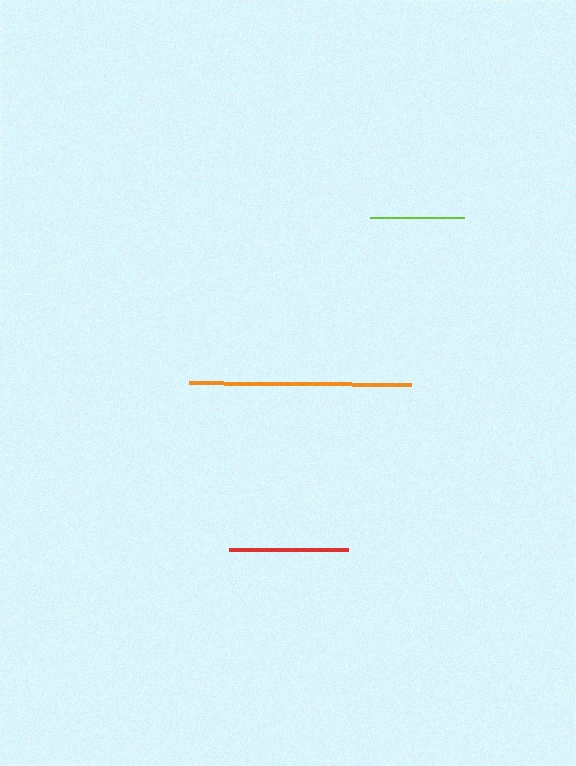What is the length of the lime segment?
The lime segment is approximately 94 pixels long.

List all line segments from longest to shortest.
From longest to shortest: orange, red, lime.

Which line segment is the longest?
The orange line is the longest at approximately 221 pixels.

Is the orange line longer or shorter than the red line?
The orange line is longer than the red line.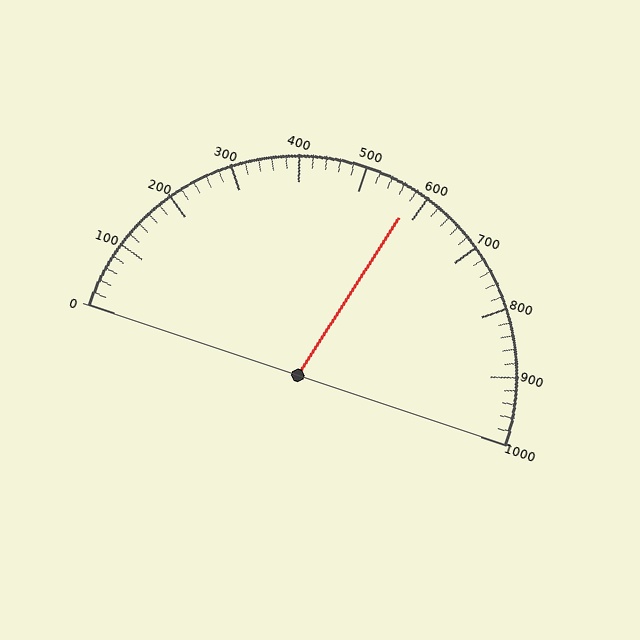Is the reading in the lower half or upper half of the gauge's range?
The reading is in the upper half of the range (0 to 1000).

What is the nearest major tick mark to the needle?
The nearest major tick mark is 600.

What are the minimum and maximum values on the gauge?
The gauge ranges from 0 to 1000.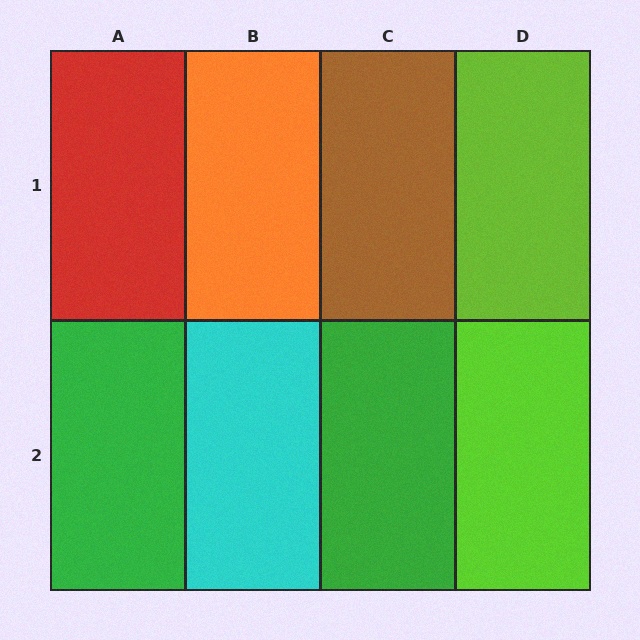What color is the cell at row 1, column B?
Orange.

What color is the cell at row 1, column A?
Red.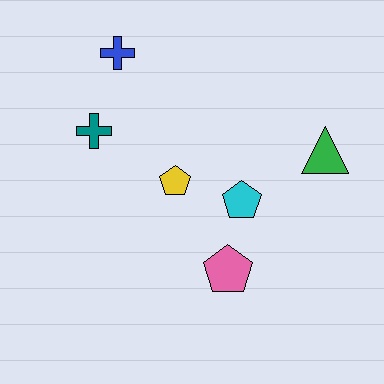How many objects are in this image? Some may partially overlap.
There are 6 objects.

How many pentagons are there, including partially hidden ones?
There are 3 pentagons.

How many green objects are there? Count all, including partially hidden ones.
There is 1 green object.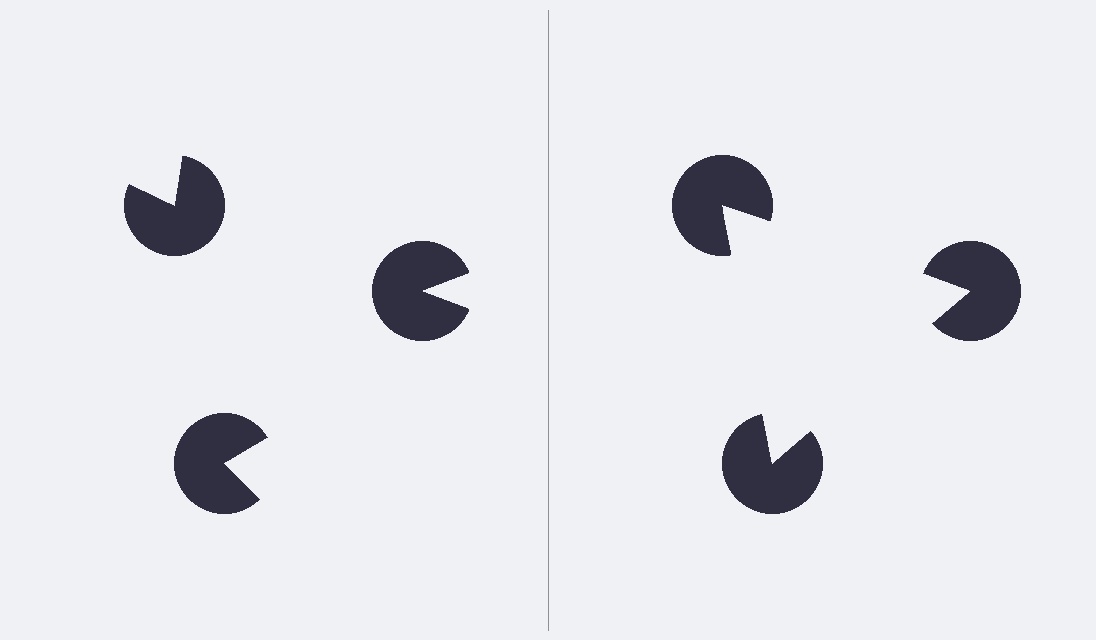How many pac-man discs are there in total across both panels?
6 — 3 on each side.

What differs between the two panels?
The pac-man discs are positioned identically on both sides; only the wedge orientations differ. On the right they align to a triangle; on the left they are misaligned.